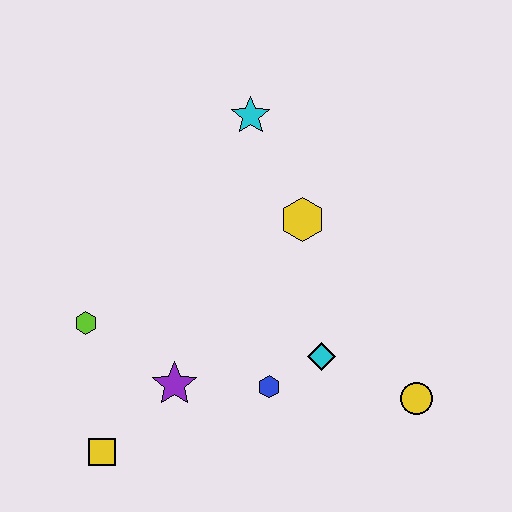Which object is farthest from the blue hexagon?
The cyan star is farthest from the blue hexagon.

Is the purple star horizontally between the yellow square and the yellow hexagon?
Yes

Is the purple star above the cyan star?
No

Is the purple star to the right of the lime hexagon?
Yes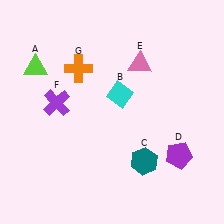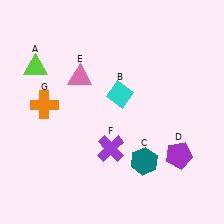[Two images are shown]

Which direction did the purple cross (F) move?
The purple cross (F) moved right.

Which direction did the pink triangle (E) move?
The pink triangle (E) moved left.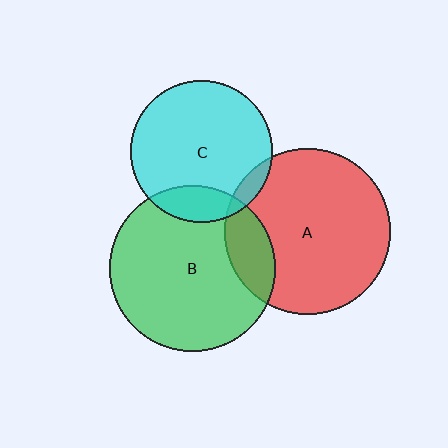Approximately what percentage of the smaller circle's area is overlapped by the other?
Approximately 5%.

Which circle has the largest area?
Circle B (green).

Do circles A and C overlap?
Yes.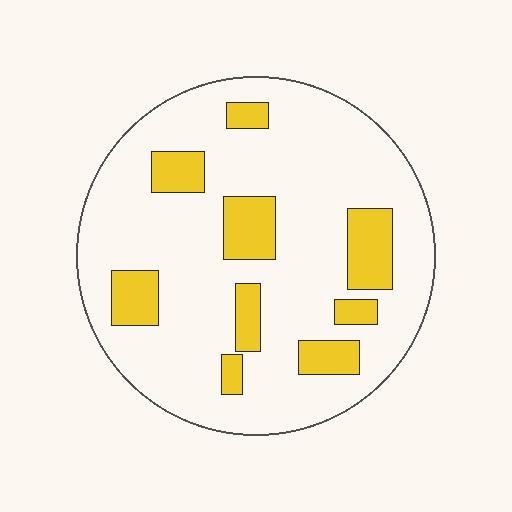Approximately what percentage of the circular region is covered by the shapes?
Approximately 20%.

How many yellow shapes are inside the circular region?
9.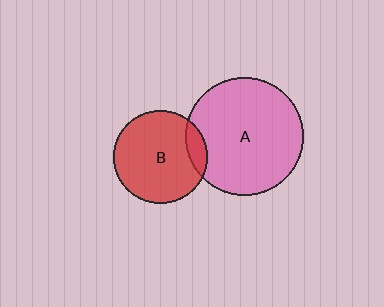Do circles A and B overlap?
Yes.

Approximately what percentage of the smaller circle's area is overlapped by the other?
Approximately 10%.